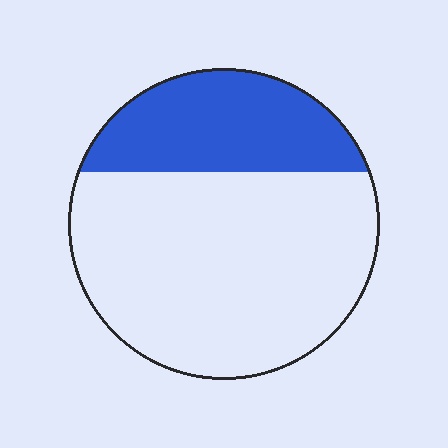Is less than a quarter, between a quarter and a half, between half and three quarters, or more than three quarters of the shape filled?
Between a quarter and a half.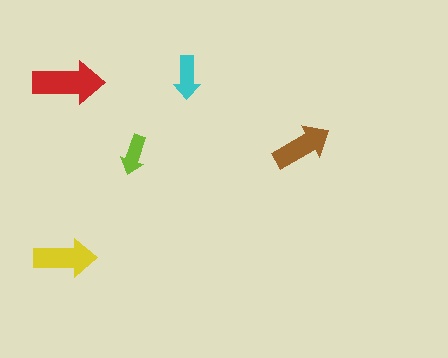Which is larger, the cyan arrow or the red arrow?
The red one.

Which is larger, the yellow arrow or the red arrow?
The red one.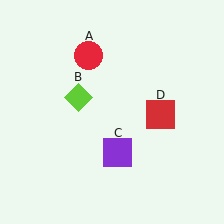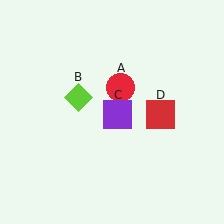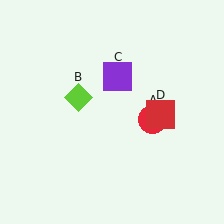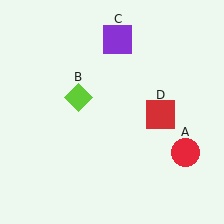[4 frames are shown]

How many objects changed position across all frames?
2 objects changed position: red circle (object A), purple square (object C).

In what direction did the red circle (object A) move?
The red circle (object A) moved down and to the right.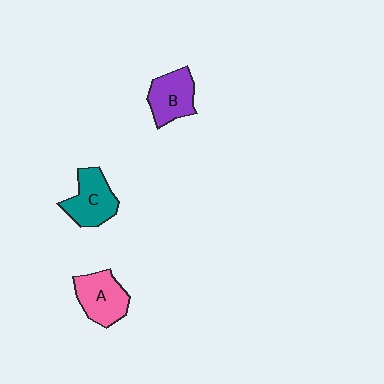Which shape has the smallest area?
Shape B (purple).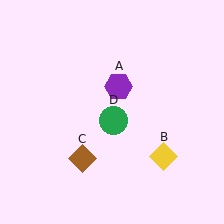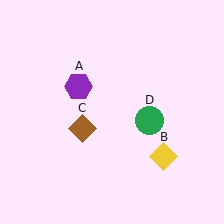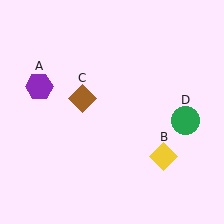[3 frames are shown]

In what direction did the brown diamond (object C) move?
The brown diamond (object C) moved up.